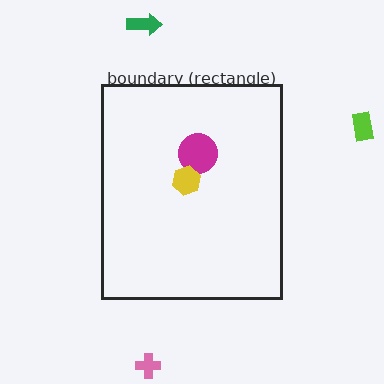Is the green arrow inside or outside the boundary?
Outside.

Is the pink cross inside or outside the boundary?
Outside.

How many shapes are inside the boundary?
2 inside, 3 outside.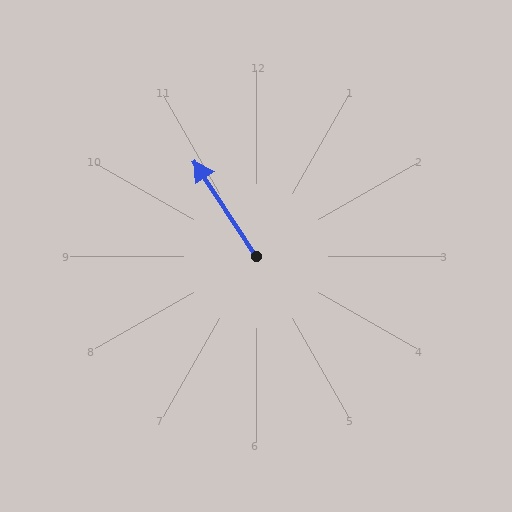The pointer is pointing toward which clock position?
Roughly 11 o'clock.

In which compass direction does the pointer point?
Northwest.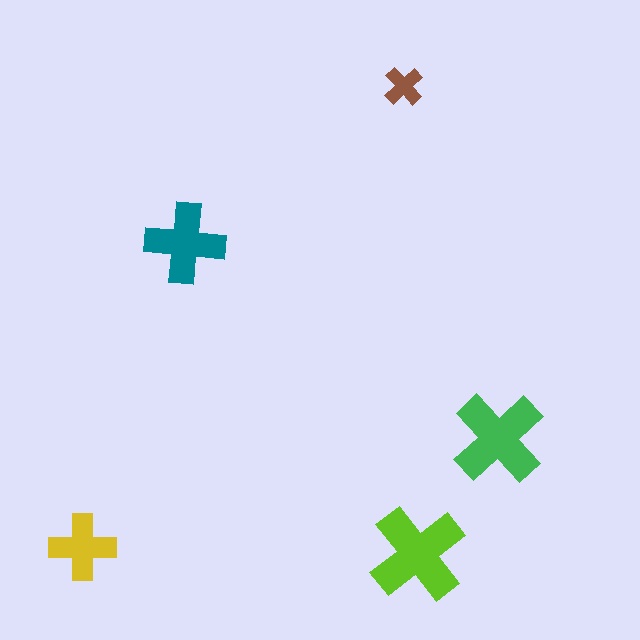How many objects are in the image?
There are 5 objects in the image.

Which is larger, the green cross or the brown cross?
The green one.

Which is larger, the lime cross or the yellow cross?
The lime one.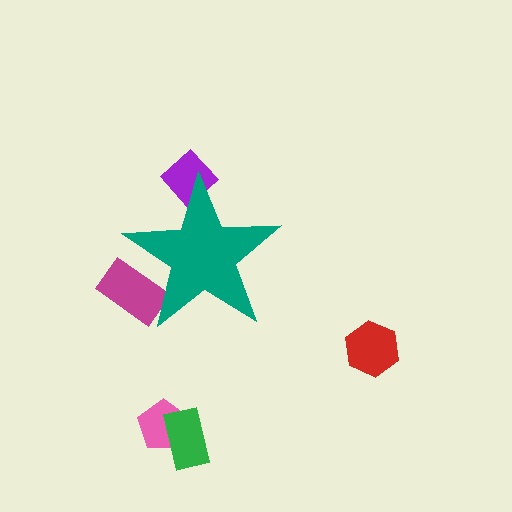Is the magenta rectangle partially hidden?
Yes, the magenta rectangle is partially hidden behind the teal star.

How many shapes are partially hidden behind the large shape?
2 shapes are partially hidden.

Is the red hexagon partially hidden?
No, the red hexagon is fully visible.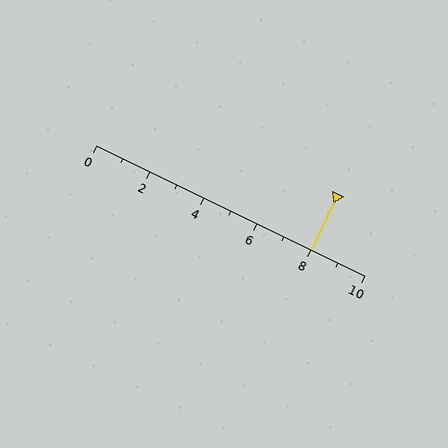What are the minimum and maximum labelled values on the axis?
The axis runs from 0 to 10.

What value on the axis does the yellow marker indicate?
The marker indicates approximately 8.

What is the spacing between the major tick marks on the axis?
The major ticks are spaced 2 apart.